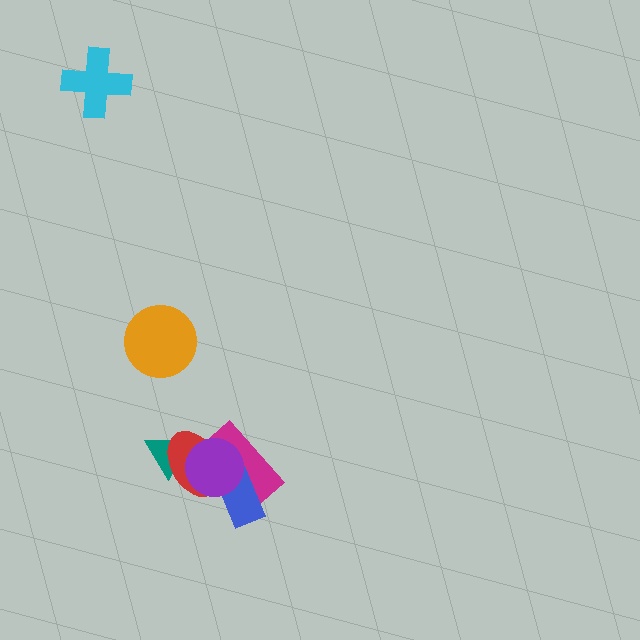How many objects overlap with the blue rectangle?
2 objects overlap with the blue rectangle.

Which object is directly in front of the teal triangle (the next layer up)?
The red ellipse is directly in front of the teal triangle.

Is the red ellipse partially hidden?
Yes, it is partially covered by another shape.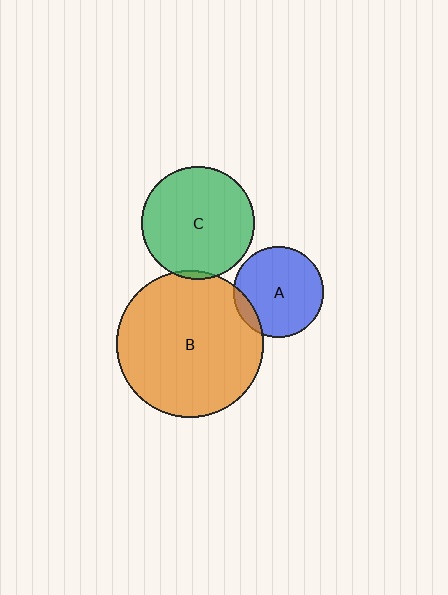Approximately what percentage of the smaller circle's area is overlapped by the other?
Approximately 5%.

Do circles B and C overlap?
Yes.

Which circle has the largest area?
Circle B (orange).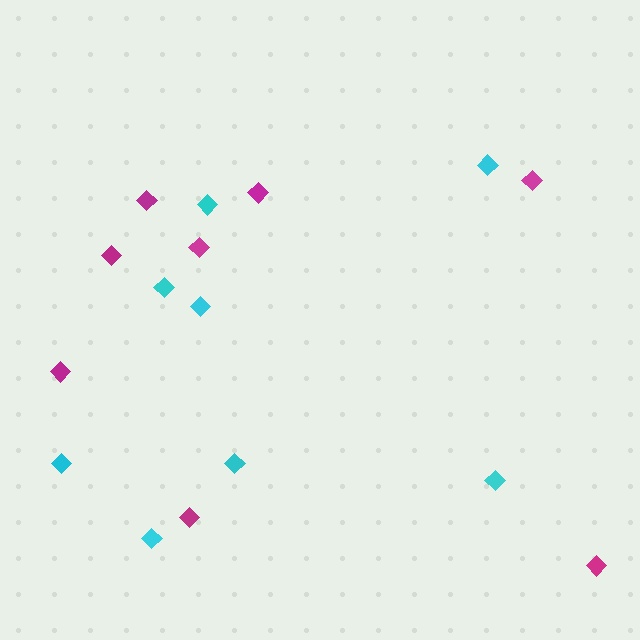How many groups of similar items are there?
There are 2 groups: one group of magenta diamonds (8) and one group of cyan diamonds (8).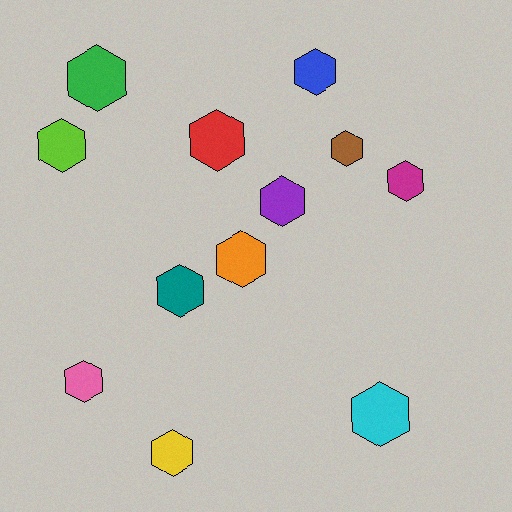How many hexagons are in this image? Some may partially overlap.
There are 12 hexagons.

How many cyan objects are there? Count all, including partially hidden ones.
There is 1 cyan object.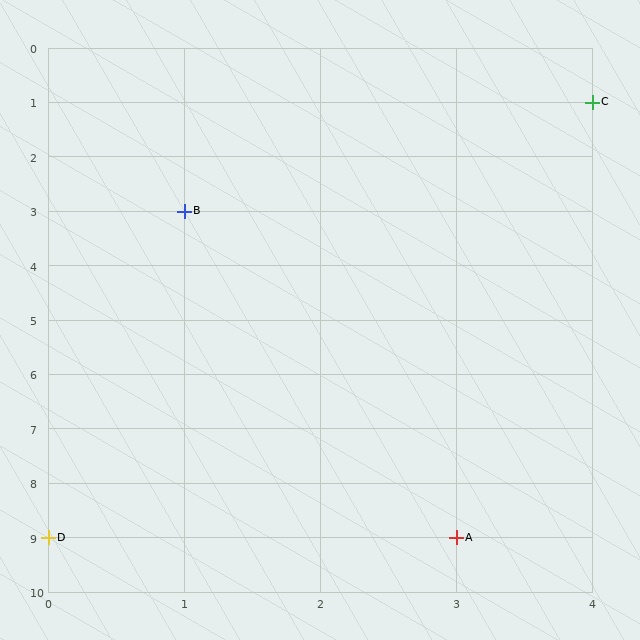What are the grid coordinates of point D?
Point D is at grid coordinates (0, 9).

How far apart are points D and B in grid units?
Points D and B are 1 column and 6 rows apart (about 6.1 grid units diagonally).